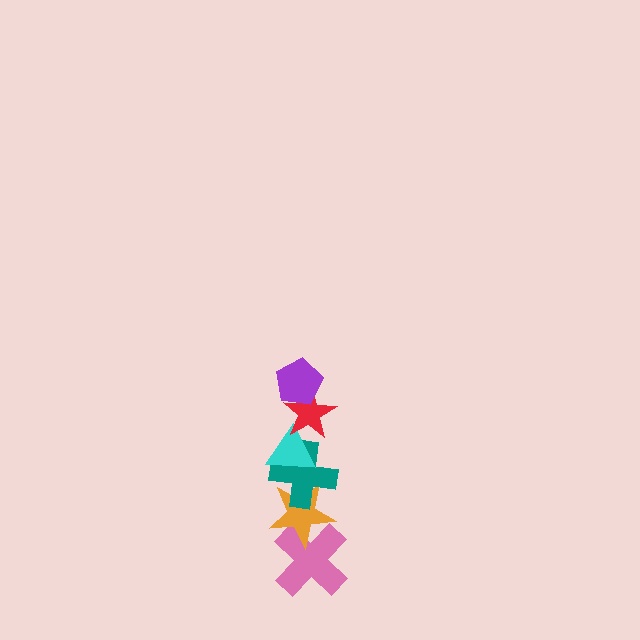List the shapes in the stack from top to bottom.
From top to bottom: the purple pentagon, the red star, the cyan triangle, the teal cross, the orange star, the pink cross.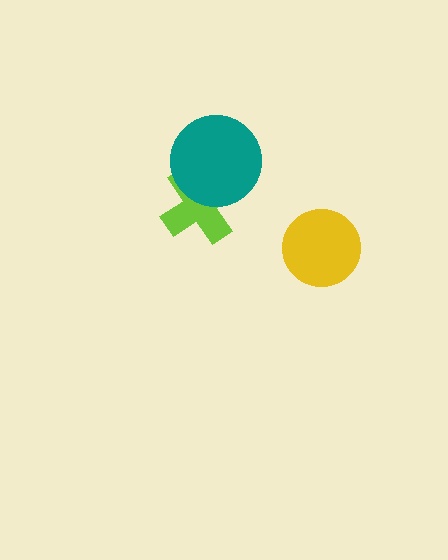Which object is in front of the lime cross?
The teal circle is in front of the lime cross.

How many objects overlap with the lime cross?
1 object overlaps with the lime cross.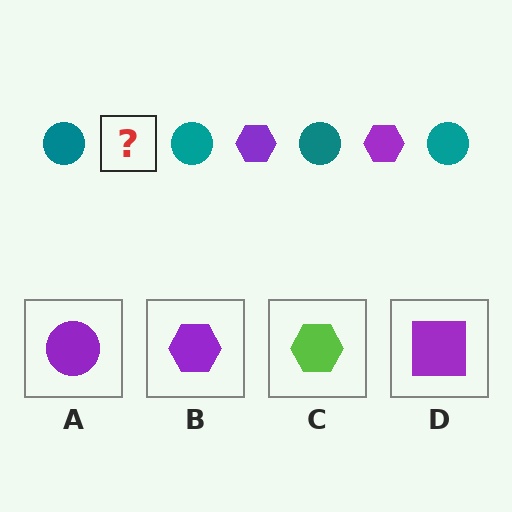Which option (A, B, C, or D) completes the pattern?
B.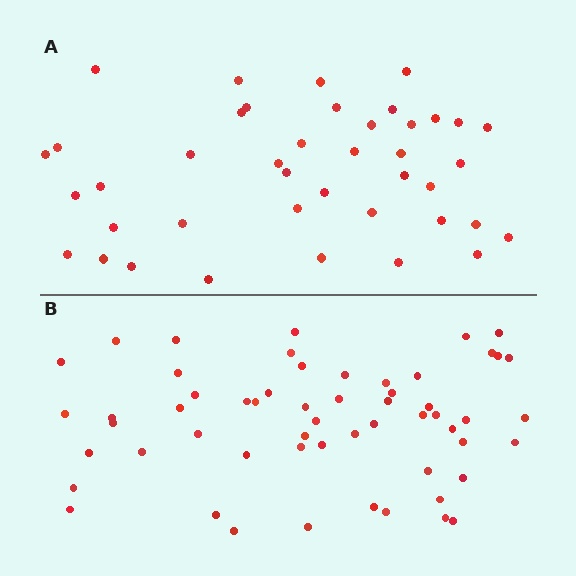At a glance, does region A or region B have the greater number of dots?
Region B (the bottom region) has more dots.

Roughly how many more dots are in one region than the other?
Region B has approximately 15 more dots than region A.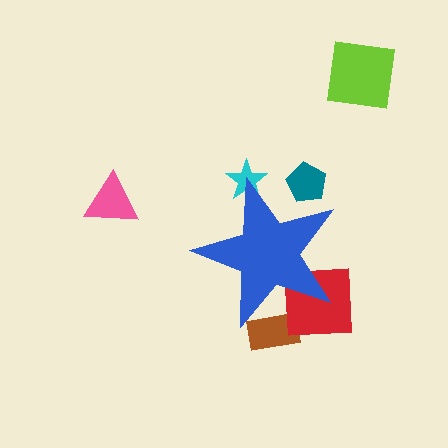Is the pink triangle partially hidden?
No, the pink triangle is fully visible.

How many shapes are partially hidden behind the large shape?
4 shapes are partially hidden.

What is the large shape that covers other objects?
A blue star.